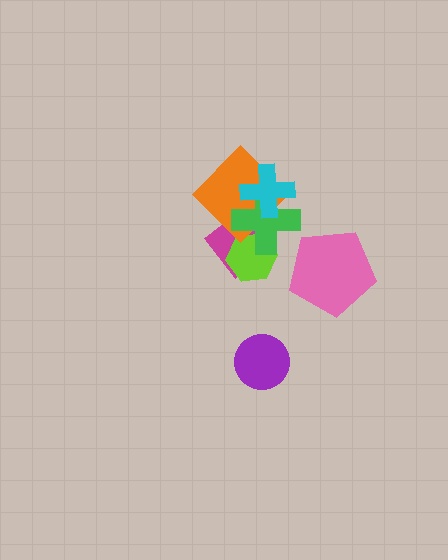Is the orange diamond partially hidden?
Yes, it is partially covered by another shape.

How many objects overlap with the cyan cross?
2 objects overlap with the cyan cross.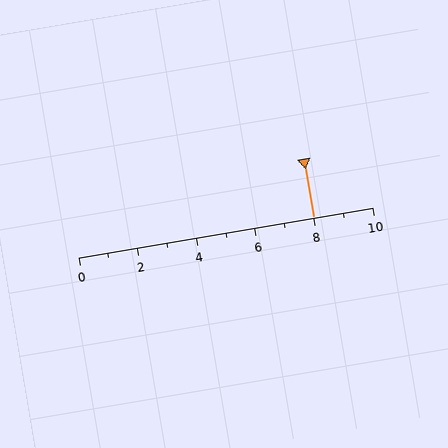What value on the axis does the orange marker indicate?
The marker indicates approximately 8.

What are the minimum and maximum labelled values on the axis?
The axis runs from 0 to 10.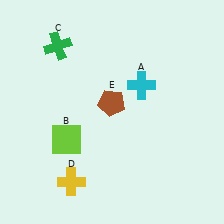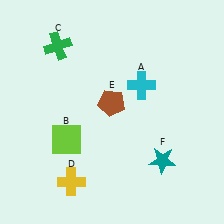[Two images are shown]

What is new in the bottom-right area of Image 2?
A teal star (F) was added in the bottom-right area of Image 2.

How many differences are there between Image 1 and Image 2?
There is 1 difference between the two images.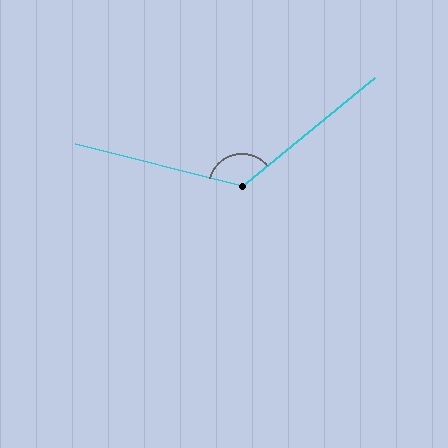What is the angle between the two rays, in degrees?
Approximately 127 degrees.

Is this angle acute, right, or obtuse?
It is obtuse.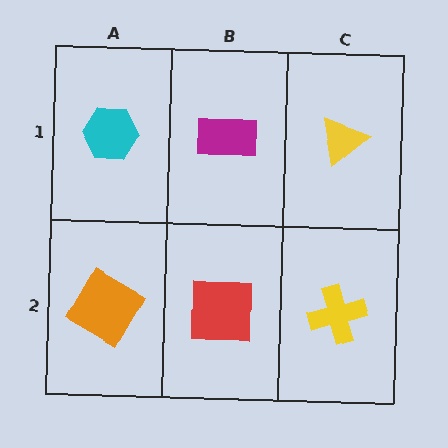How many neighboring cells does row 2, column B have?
3.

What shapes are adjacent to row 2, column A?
A cyan hexagon (row 1, column A), a red square (row 2, column B).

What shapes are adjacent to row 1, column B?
A red square (row 2, column B), a cyan hexagon (row 1, column A), a yellow triangle (row 1, column C).